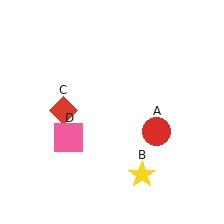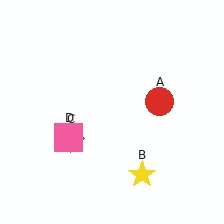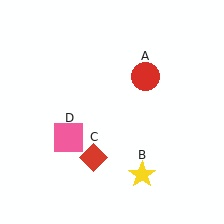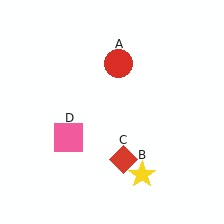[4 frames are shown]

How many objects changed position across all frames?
2 objects changed position: red circle (object A), red diamond (object C).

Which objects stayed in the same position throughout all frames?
Yellow star (object B) and pink square (object D) remained stationary.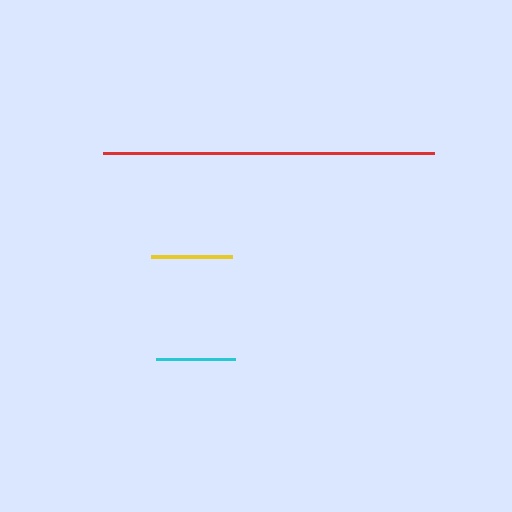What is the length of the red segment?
The red segment is approximately 331 pixels long.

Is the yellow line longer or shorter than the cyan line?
The yellow line is longer than the cyan line.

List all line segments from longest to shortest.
From longest to shortest: red, yellow, cyan.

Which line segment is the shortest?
The cyan line is the shortest at approximately 79 pixels.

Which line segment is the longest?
The red line is the longest at approximately 331 pixels.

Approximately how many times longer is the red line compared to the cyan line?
The red line is approximately 4.2 times the length of the cyan line.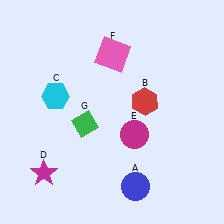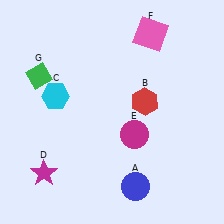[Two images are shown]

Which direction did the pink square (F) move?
The pink square (F) moved right.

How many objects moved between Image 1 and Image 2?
2 objects moved between the two images.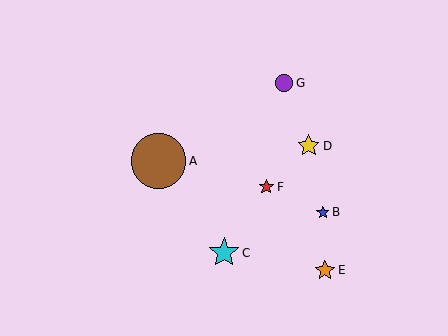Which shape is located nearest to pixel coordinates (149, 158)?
The brown circle (labeled A) at (159, 161) is nearest to that location.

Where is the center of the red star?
The center of the red star is at (266, 187).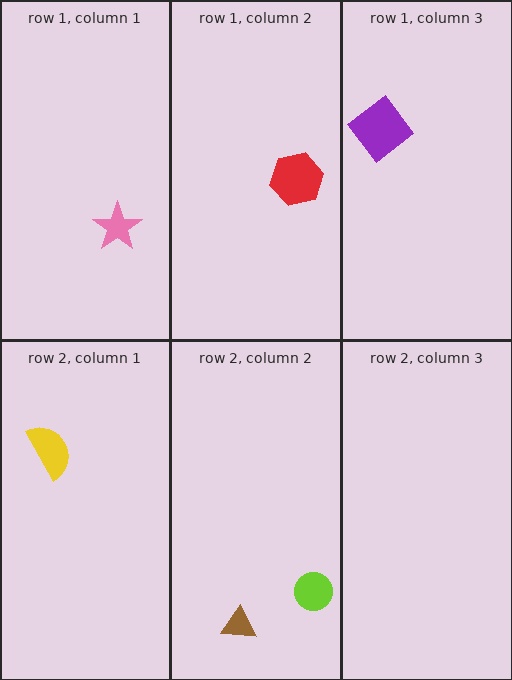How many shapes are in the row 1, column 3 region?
1.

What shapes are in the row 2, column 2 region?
The brown triangle, the lime circle.